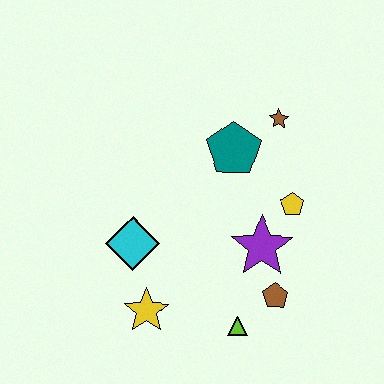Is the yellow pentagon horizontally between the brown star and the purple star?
No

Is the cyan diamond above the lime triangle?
Yes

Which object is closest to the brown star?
The teal pentagon is closest to the brown star.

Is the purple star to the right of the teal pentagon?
Yes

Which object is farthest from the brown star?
The yellow star is farthest from the brown star.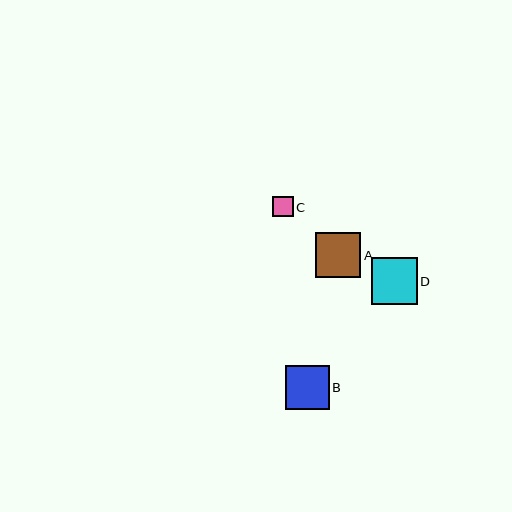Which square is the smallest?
Square C is the smallest with a size of approximately 20 pixels.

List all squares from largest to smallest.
From largest to smallest: D, A, B, C.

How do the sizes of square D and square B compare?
Square D and square B are approximately the same size.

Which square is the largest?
Square D is the largest with a size of approximately 46 pixels.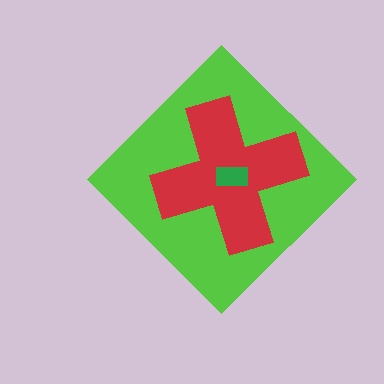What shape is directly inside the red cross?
The green rectangle.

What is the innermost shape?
The green rectangle.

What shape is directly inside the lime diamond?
The red cross.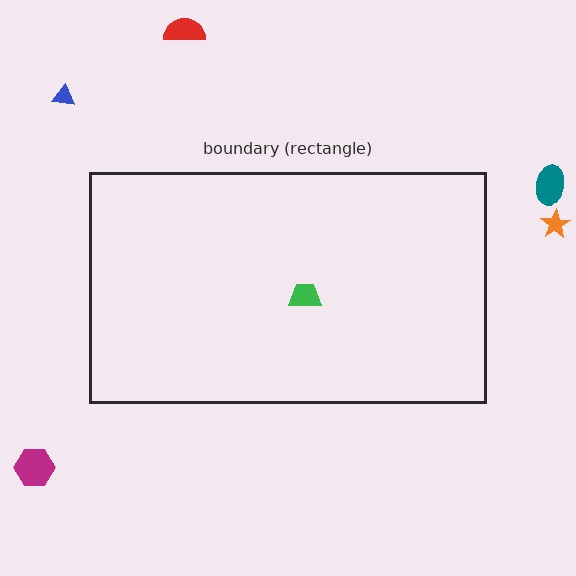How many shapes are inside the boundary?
1 inside, 5 outside.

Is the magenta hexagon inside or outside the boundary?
Outside.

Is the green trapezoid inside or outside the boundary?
Inside.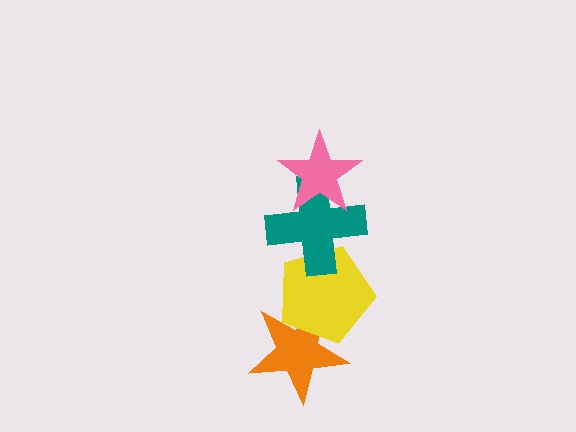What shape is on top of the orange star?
The yellow pentagon is on top of the orange star.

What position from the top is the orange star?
The orange star is 4th from the top.